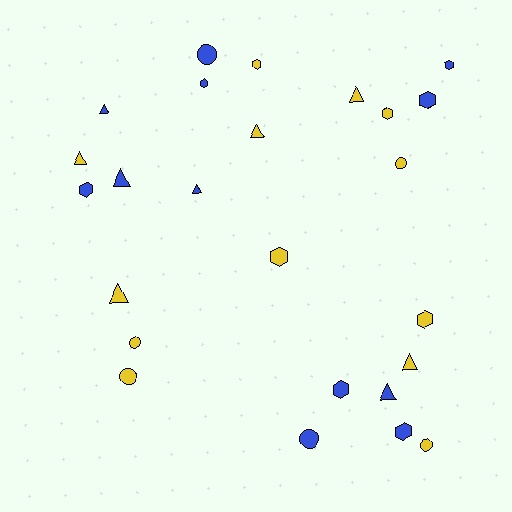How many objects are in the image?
There are 25 objects.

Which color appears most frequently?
Yellow, with 13 objects.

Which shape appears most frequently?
Hexagon, with 10 objects.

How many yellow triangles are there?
There are 5 yellow triangles.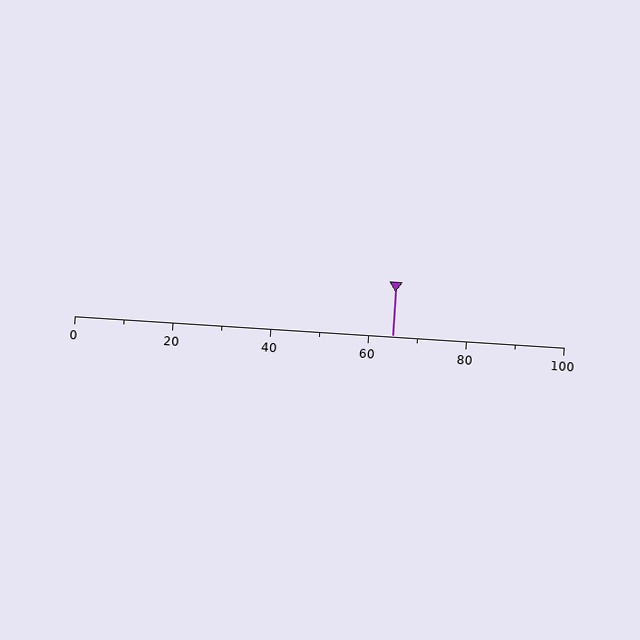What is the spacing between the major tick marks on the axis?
The major ticks are spaced 20 apart.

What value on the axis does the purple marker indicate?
The marker indicates approximately 65.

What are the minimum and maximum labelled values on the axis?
The axis runs from 0 to 100.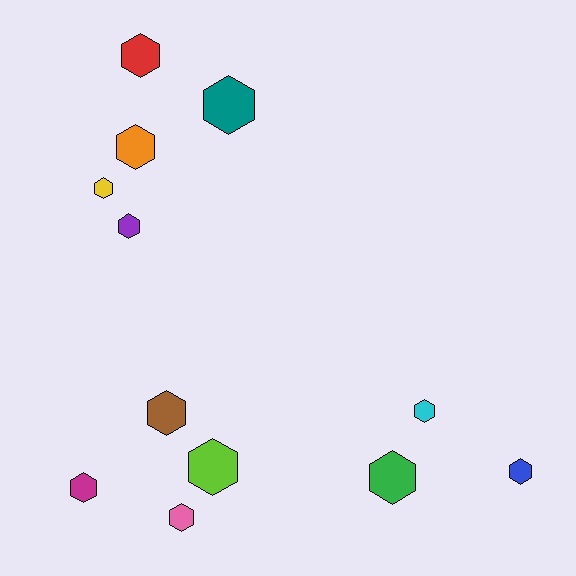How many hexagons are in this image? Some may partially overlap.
There are 12 hexagons.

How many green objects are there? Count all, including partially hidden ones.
There is 1 green object.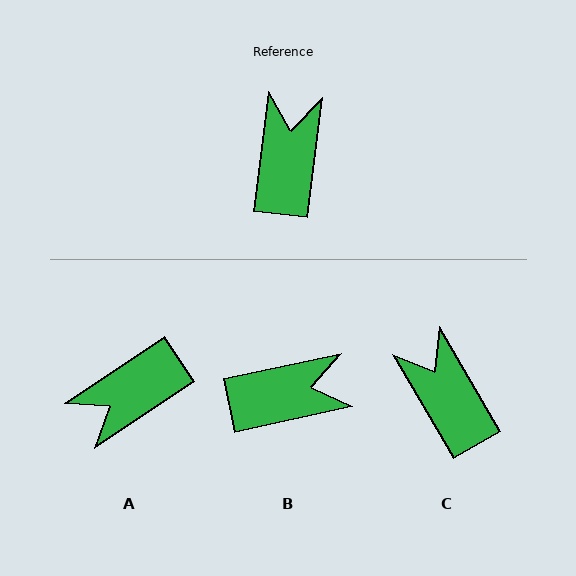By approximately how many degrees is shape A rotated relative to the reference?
Approximately 131 degrees counter-clockwise.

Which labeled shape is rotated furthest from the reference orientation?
A, about 131 degrees away.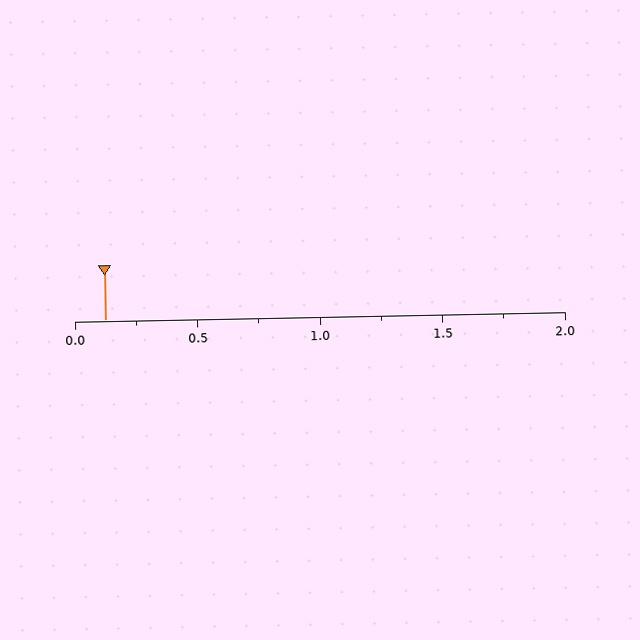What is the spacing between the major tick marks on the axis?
The major ticks are spaced 0.5 apart.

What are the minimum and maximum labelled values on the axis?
The axis runs from 0.0 to 2.0.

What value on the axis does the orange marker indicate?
The marker indicates approximately 0.12.